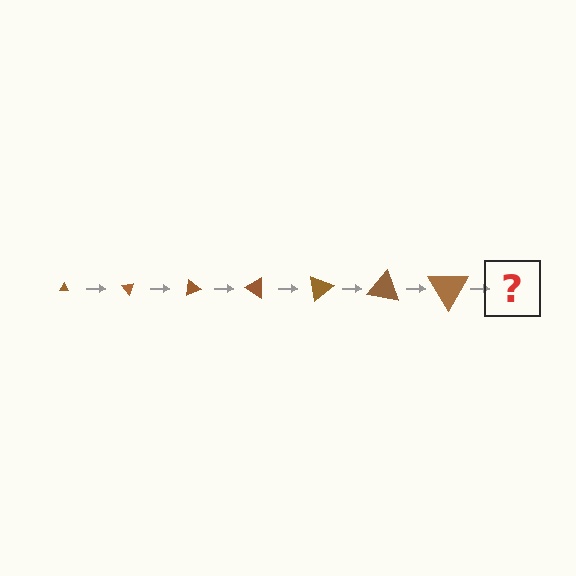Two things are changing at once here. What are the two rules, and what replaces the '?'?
The two rules are that the triangle grows larger each step and it rotates 50 degrees each step. The '?' should be a triangle, larger than the previous one and rotated 350 degrees from the start.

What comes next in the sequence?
The next element should be a triangle, larger than the previous one and rotated 350 degrees from the start.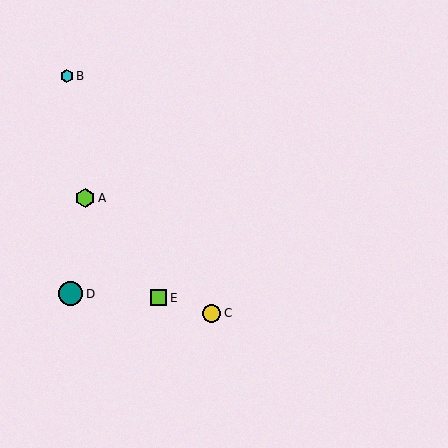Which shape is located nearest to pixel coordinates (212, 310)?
The yellow circle (labeled C) at (212, 313) is nearest to that location.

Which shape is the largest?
The teal circle (labeled D) is the largest.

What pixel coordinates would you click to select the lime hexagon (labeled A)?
Click at (85, 198) to select the lime hexagon A.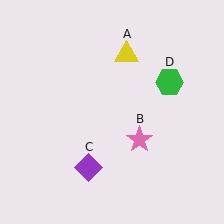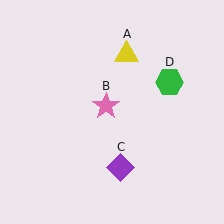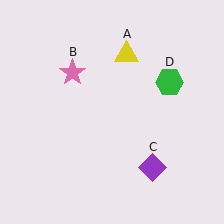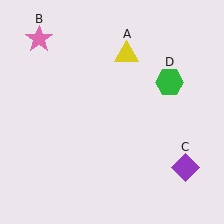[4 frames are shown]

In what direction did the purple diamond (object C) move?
The purple diamond (object C) moved right.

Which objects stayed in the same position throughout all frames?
Yellow triangle (object A) and green hexagon (object D) remained stationary.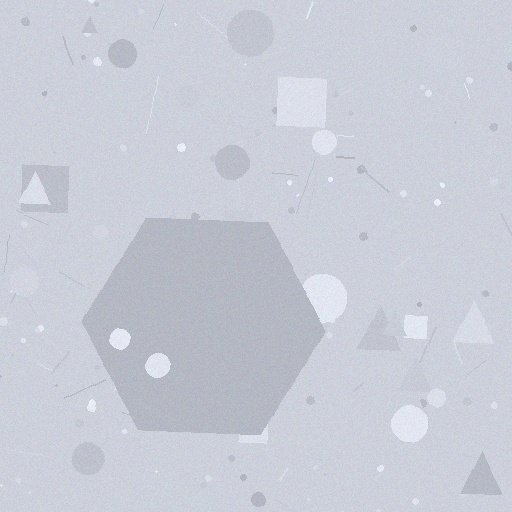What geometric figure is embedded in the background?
A hexagon is embedded in the background.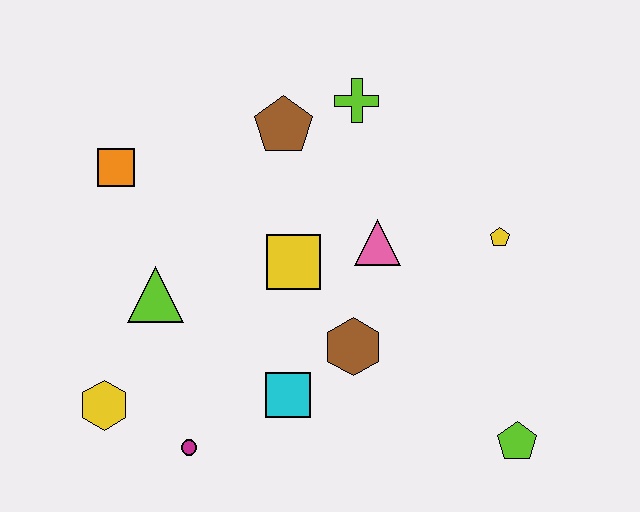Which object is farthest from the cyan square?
The lime cross is farthest from the cyan square.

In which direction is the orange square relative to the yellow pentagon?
The orange square is to the left of the yellow pentagon.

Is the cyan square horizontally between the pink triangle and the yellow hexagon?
Yes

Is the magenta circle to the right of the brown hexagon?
No